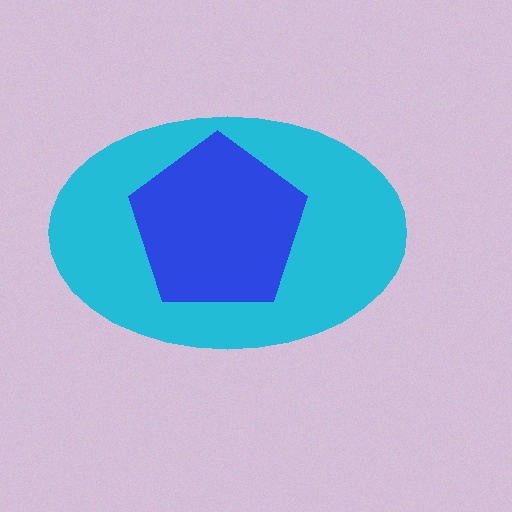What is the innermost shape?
The blue pentagon.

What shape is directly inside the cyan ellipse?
The blue pentagon.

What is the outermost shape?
The cyan ellipse.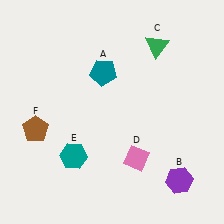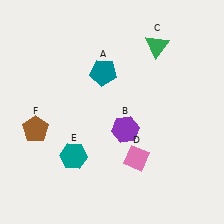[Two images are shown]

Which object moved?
The purple hexagon (B) moved left.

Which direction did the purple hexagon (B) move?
The purple hexagon (B) moved left.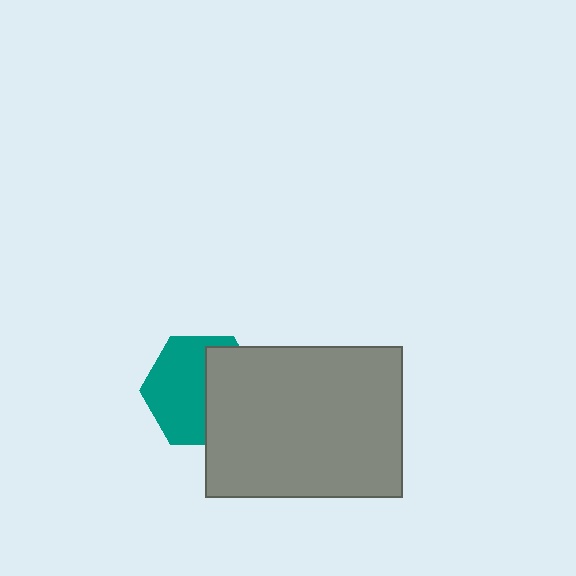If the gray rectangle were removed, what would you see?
You would see the complete teal hexagon.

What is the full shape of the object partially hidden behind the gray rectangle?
The partially hidden object is a teal hexagon.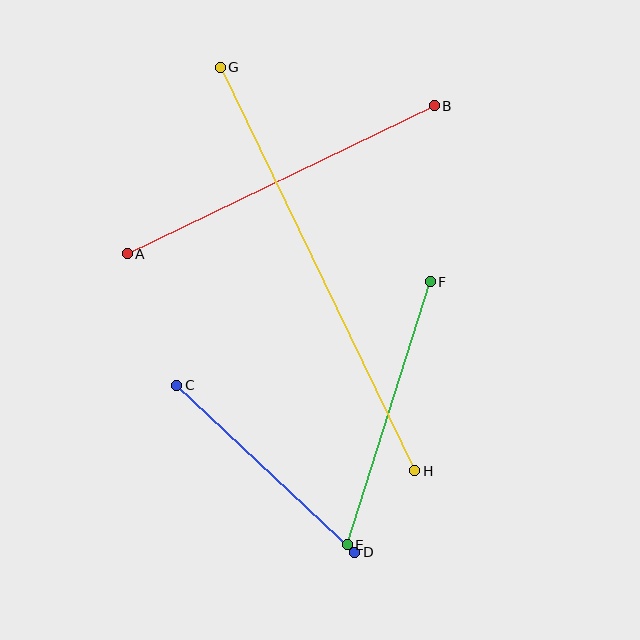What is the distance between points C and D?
The distance is approximately 244 pixels.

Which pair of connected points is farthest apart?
Points G and H are farthest apart.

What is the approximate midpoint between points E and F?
The midpoint is at approximately (389, 413) pixels.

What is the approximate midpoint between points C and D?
The midpoint is at approximately (266, 469) pixels.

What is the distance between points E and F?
The distance is approximately 276 pixels.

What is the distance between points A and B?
The distance is approximately 341 pixels.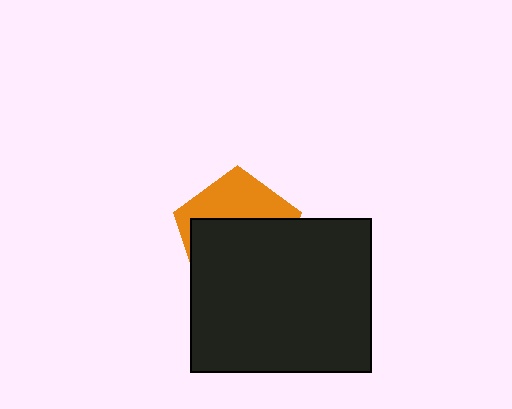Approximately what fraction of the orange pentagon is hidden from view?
Roughly 63% of the orange pentagon is hidden behind the black rectangle.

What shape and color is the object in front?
The object in front is a black rectangle.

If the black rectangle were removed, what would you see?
You would see the complete orange pentagon.